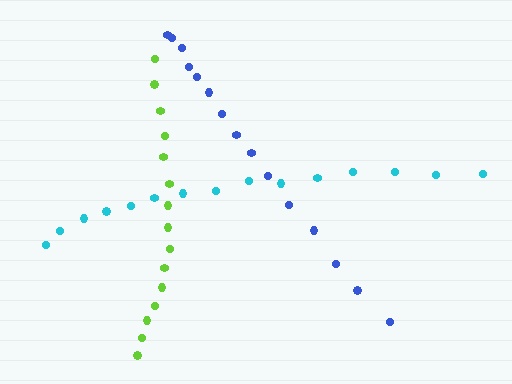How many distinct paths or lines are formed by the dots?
There are 3 distinct paths.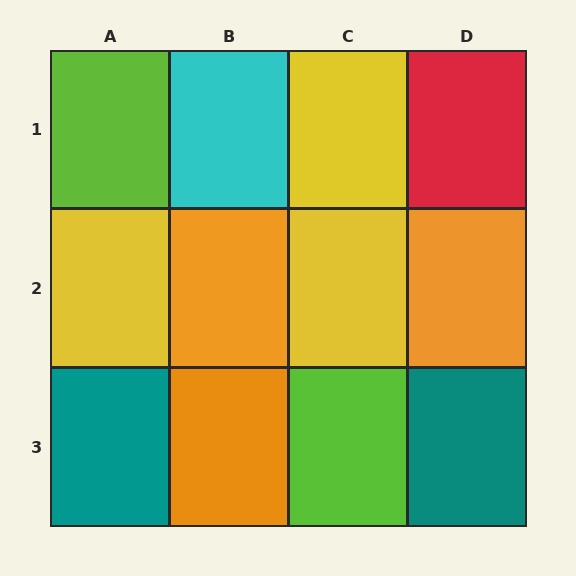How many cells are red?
1 cell is red.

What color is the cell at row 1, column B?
Cyan.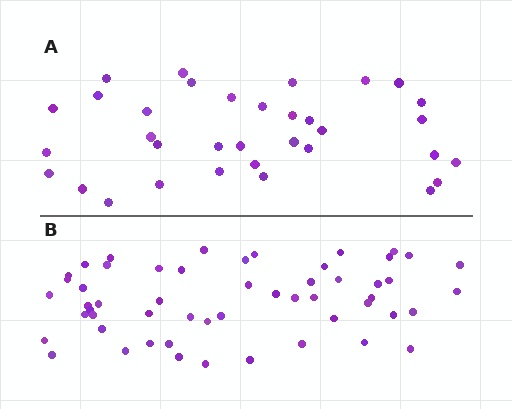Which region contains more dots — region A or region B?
Region B (the bottom region) has more dots.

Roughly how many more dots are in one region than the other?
Region B has approximately 20 more dots than region A.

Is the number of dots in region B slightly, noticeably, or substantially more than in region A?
Region B has substantially more. The ratio is roughly 1.6 to 1.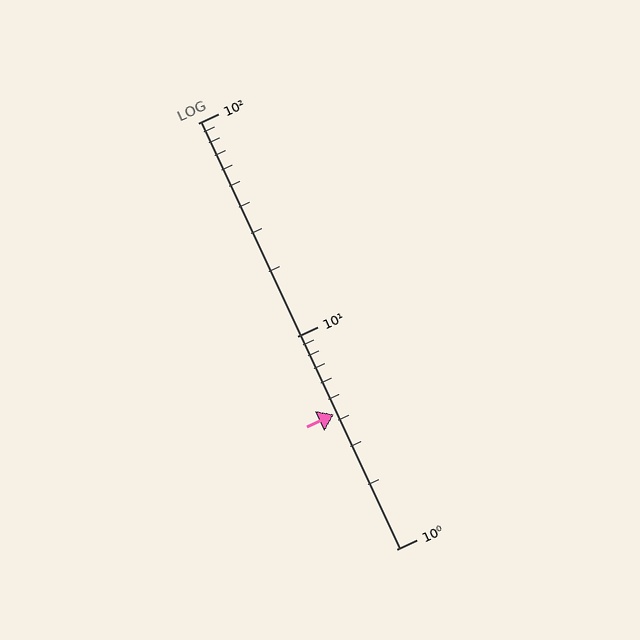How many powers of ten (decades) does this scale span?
The scale spans 2 decades, from 1 to 100.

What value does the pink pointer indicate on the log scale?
The pointer indicates approximately 4.3.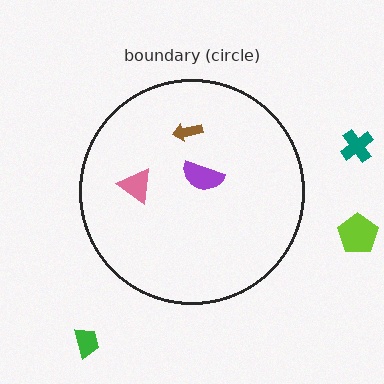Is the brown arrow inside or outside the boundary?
Inside.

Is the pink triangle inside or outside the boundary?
Inside.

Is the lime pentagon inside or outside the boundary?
Outside.